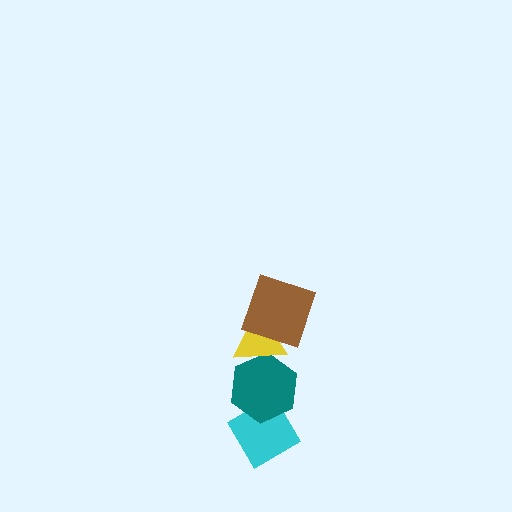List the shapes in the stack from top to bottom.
From top to bottom: the brown square, the yellow triangle, the teal hexagon, the cyan diamond.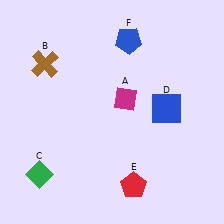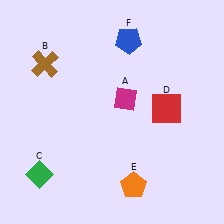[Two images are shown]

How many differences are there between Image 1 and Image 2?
There are 2 differences between the two images.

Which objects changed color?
D changed from blue to red. E changed from red to orange.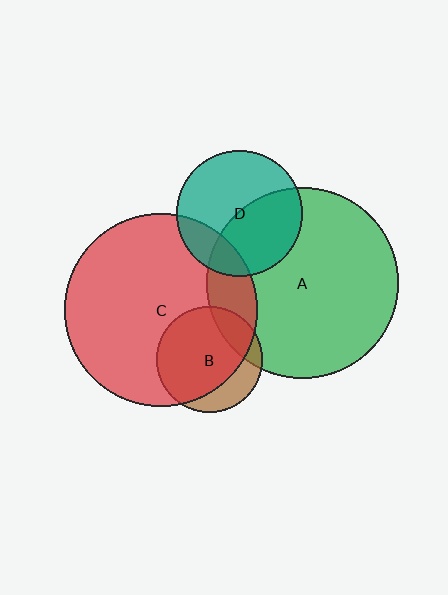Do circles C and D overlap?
Yes.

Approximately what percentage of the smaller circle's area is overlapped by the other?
Approximately 20%.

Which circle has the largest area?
Circle C (red).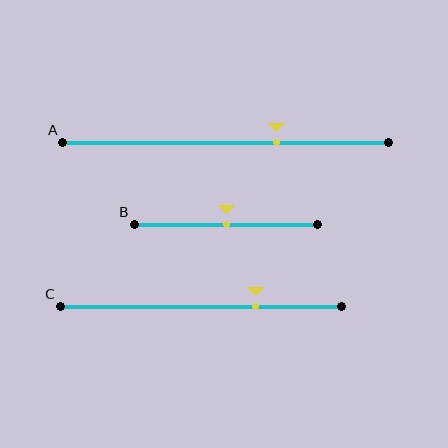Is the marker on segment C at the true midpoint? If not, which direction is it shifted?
No, the marker on segment C is shifted to the right by about 19% of the segment length.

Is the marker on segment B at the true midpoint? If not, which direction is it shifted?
Yes, the marker on segment B is at the true midpoint.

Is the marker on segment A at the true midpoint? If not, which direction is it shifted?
No, the marker on segment A is shifted to the right by about 16% of the segment length.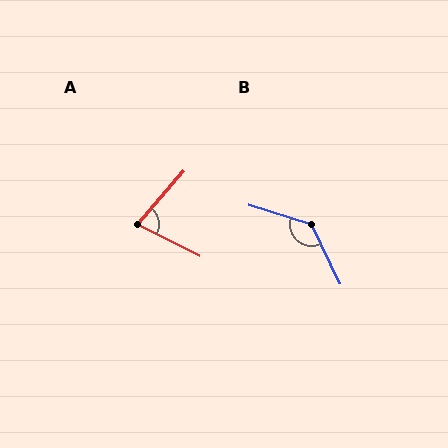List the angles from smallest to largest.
A (76°), B (133°).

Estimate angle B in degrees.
Approximately 133 degrees.